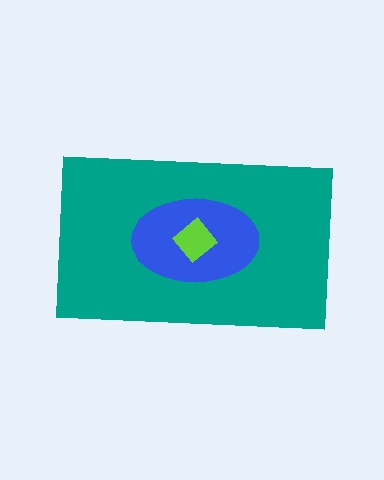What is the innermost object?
The lime diamond.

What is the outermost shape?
The teal rectangle.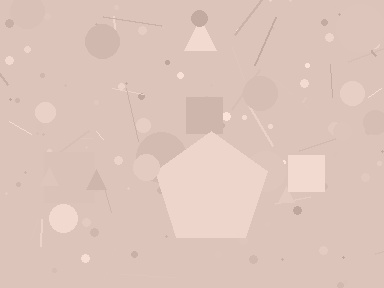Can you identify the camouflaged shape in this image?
The camouflaged shape is a pentagon.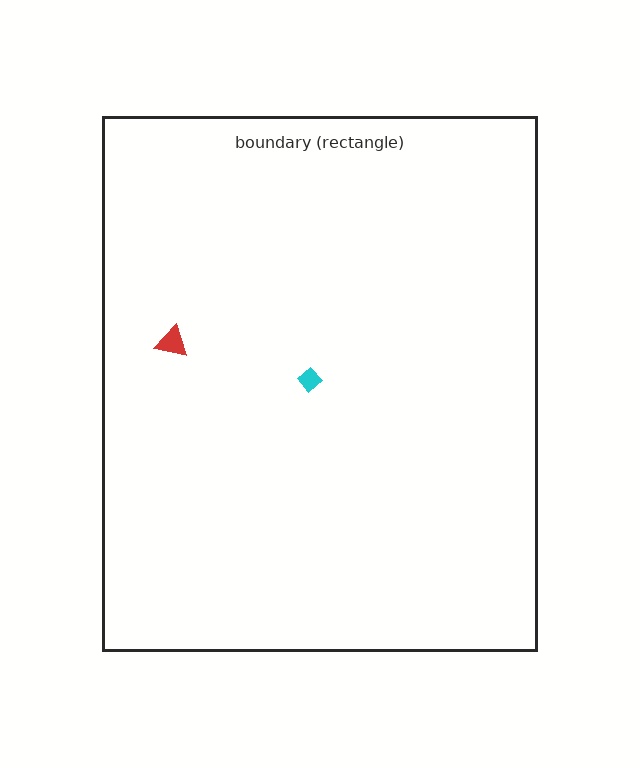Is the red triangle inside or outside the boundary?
Inside.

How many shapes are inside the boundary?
2 inside, 0 outside.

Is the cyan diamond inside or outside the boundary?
Inside.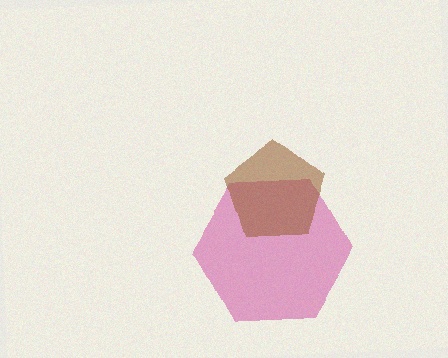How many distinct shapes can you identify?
There are 2 distinct shapes: a magenta hexagon, a brown pentagon.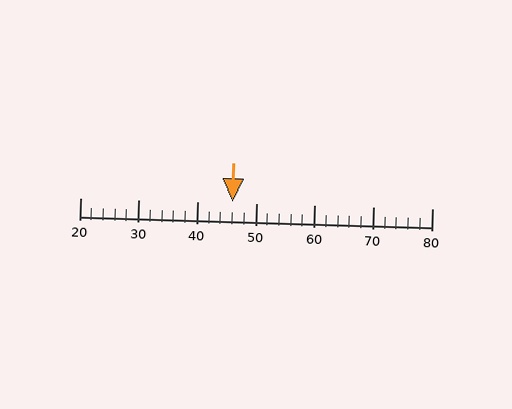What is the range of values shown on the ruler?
The ruler shows values from 20 to 80.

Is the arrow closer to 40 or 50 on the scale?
The arrow is closer to 50.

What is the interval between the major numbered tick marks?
The major tick marks are spaced 10 units apart.